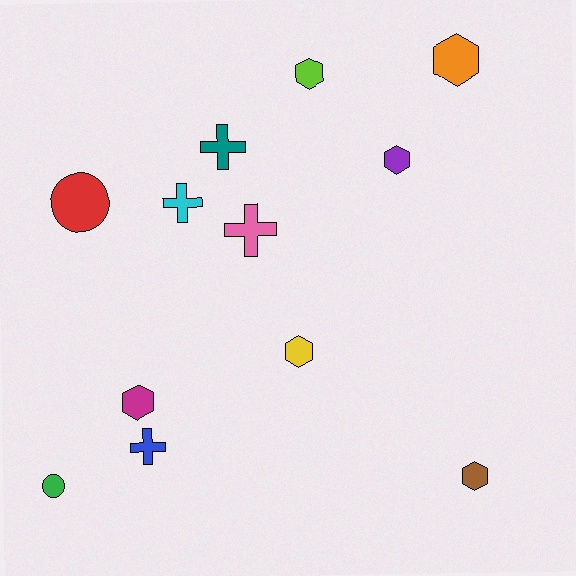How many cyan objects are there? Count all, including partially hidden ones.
There is 1 cyan object.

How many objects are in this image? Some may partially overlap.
There are 12 objects.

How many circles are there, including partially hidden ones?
There are 2 circles.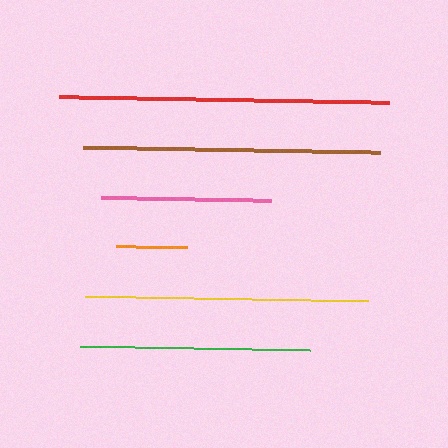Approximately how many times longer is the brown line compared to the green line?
The brown line is approximately 1.3 times the length of the green line.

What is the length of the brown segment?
The brown segment is approximately 297 pixels long.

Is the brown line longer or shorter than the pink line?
The brown line is longer than the pink line.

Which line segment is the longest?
The red line is the longest at approximately 330 pixels.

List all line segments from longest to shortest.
From longest to shortest: red, brown, yellow, green, pink, orange.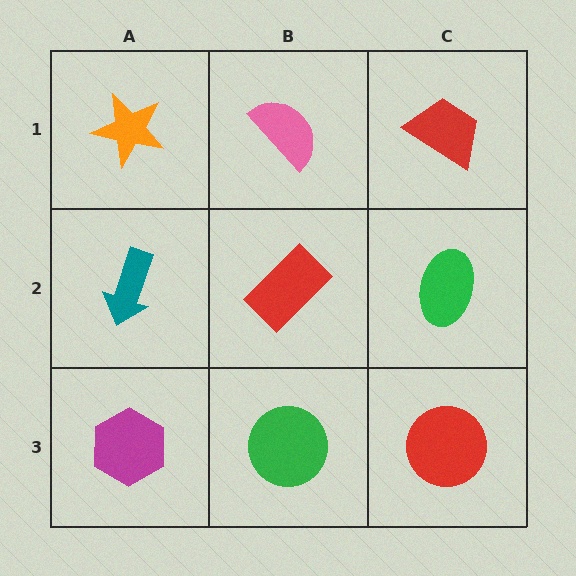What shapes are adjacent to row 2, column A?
An orange star (row 1, column A), a magenta hexagon (row 3, column A), a red rectangle (row 2, column B).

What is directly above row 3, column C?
A green ellipse.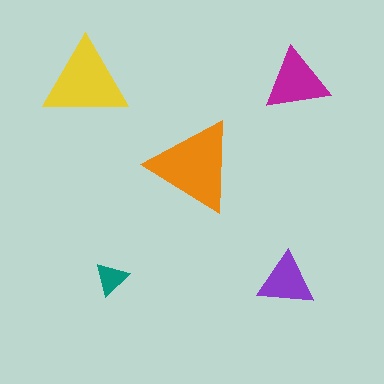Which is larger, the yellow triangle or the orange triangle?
The orange one.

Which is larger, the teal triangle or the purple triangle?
The purple one.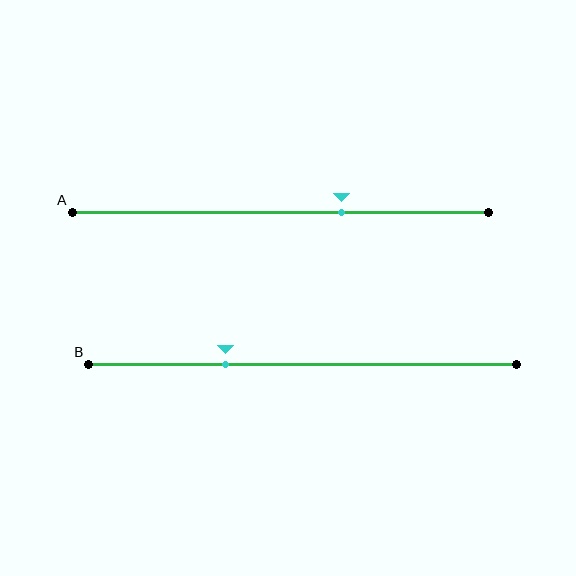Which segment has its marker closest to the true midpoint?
Segment A has its marker closest to the true midpoint.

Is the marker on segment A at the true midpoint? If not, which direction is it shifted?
No, the marker on segment A is shifted to the right by about 15% of the segment length.